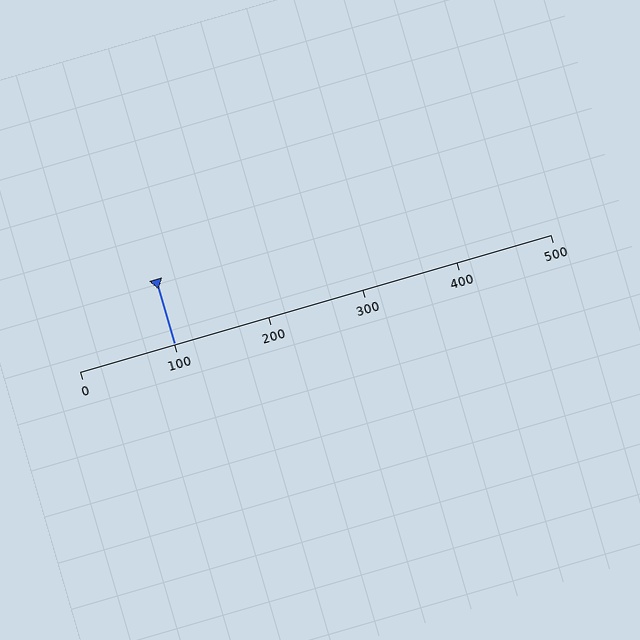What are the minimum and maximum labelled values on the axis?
The axis runs from 0 to 500.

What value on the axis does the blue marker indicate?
The marker indicates approximately 100.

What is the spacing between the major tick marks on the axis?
The major ticks are spaced 100 apart.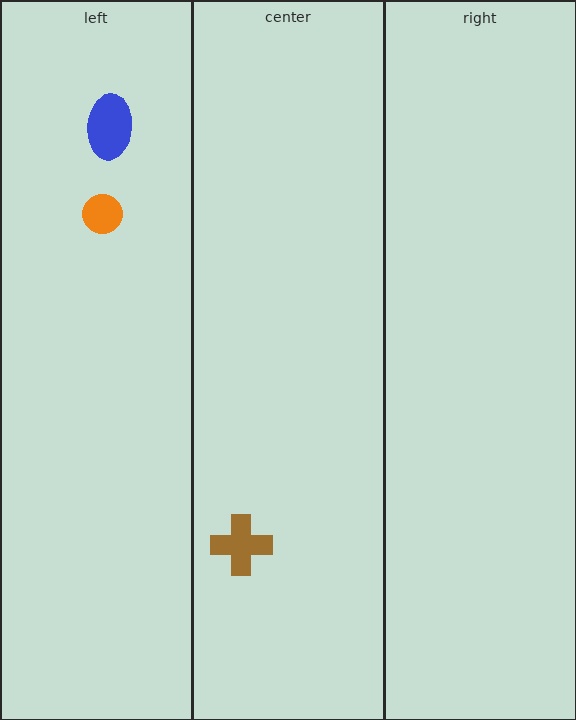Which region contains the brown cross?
The center region.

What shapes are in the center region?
The brown cross.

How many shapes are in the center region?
1.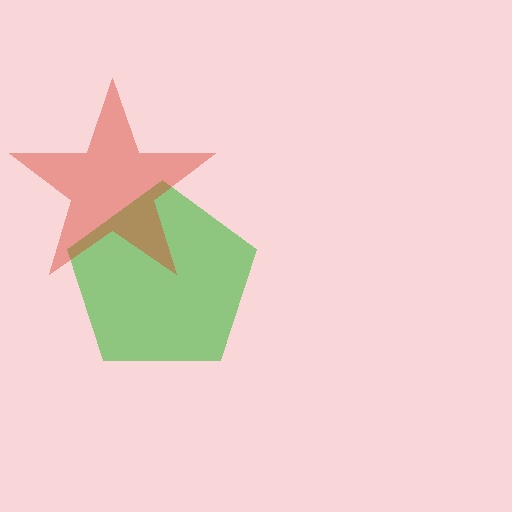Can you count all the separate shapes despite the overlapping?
Yes, there are 2 separate shapes.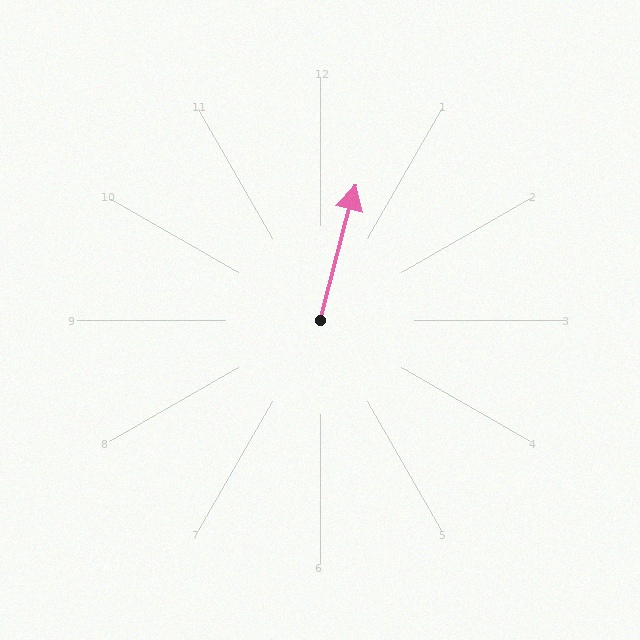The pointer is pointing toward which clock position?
Roughly 12 o'clock.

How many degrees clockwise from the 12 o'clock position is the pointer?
Approximately 15 degrees.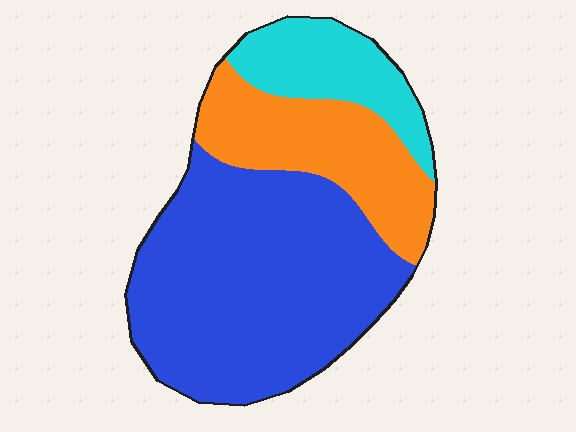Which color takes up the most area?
Blue, at roughly 60%.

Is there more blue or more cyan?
Blue.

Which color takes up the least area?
Cyan, at roughly 15%.